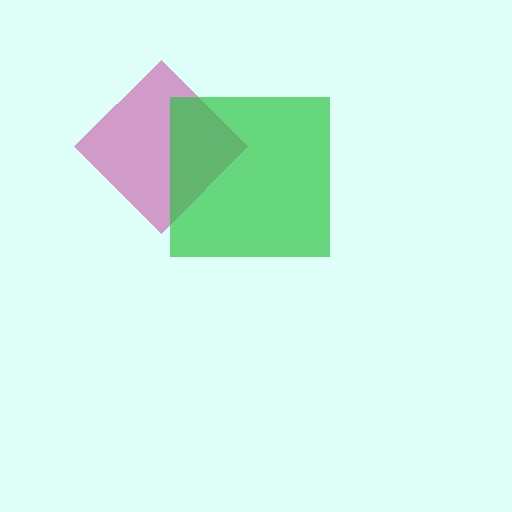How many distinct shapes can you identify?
There are 2 distinct shapes: a magenta diamond, a green square.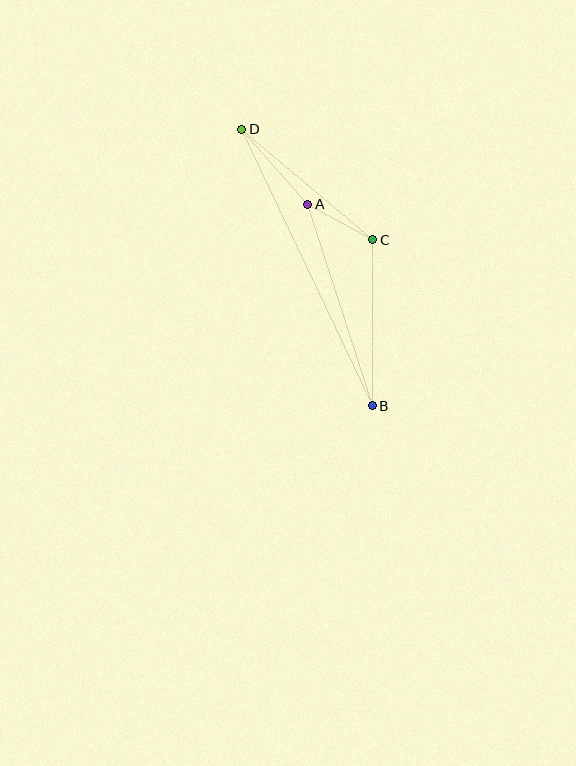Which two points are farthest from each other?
Points B and D are farthest from each other.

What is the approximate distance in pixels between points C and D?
The distance between C and D is approximately 172 pixels.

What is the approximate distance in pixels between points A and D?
The distance between A and D is approximately 100 pixels.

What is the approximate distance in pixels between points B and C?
The distance between B and C is approximately 166 pixels.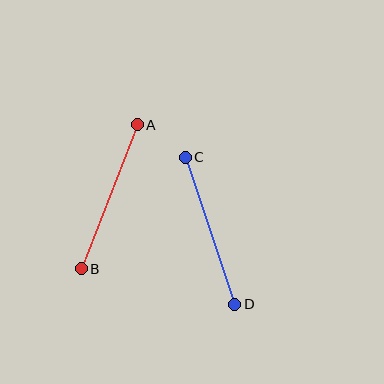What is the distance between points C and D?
The distance is approximately 155 pixels.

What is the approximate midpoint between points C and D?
The midpoint is at approximately (210, 231) pixels.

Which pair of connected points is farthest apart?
Points C and D are farthest apart.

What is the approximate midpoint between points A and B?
The midpoint is at approximately (109, 197) pixels.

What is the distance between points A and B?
The distance is approximately 155 pixels.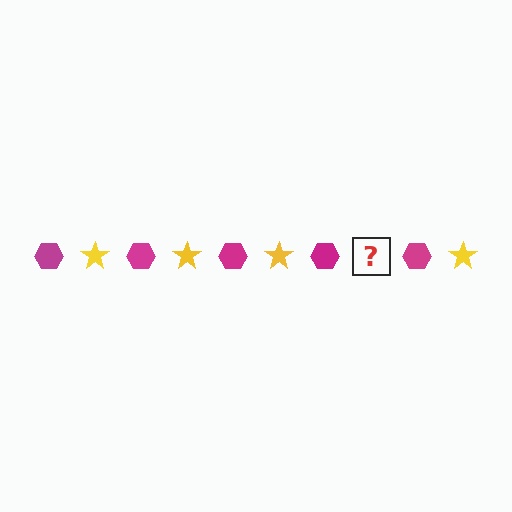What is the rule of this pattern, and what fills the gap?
The rule is that the pattern alternates between magenta hexagon and yellow star. The gap should be filled with a yellow star.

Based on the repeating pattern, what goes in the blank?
The blank should be a yellow star.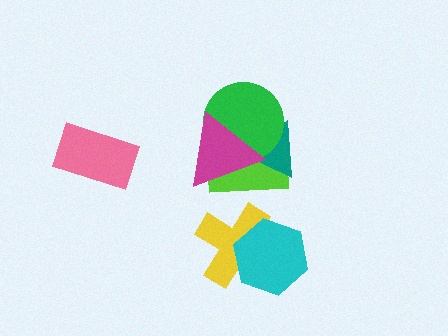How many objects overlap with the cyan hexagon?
1 object overlaps with the cyan hexagon.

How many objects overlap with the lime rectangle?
3 objects overlap with the lime rectangle.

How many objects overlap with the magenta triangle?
3 objects overlap with the magenta triangle.